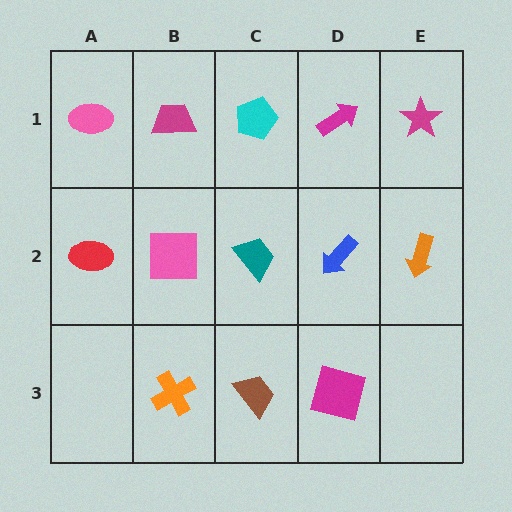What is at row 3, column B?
An orange cross.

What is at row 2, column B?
A pink square.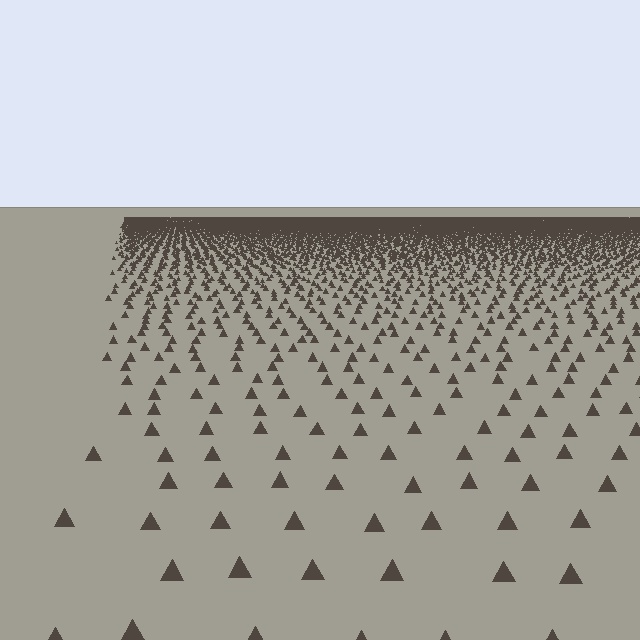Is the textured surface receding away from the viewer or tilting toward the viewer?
The surface is receding away from the viewer. Texture elements get smaller and denser toward the top.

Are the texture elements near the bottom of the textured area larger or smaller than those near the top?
Larger. Near the bottom, elements are closer to the viewer and appear at a bigger on-screen size.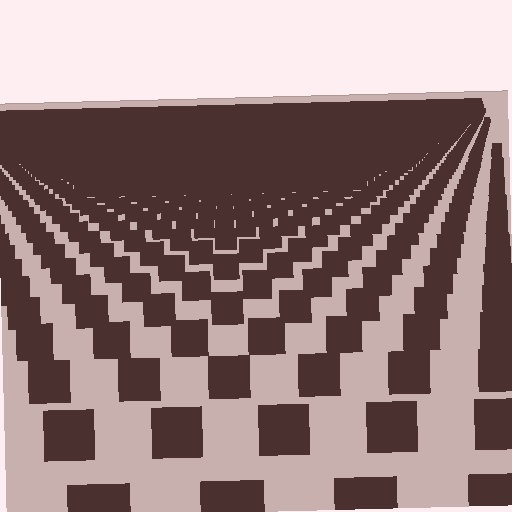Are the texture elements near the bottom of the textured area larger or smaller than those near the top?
Larger. Near the bottom, elements are closer to the viewer and appear at a bigger on-screen size.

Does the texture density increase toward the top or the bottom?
Density increases toward the top.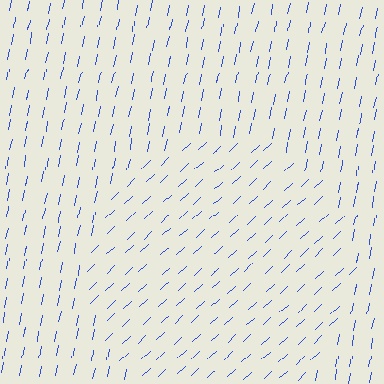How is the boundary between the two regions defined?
The boundary is defined purely by a change in line orientation (approximately 36 degrees difference). All lines are the same color and thickness.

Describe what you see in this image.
The image is filled with small blue line segments. A circle region in the image has lines oriented differently from the surrounding lines, creating a visible texture boundary.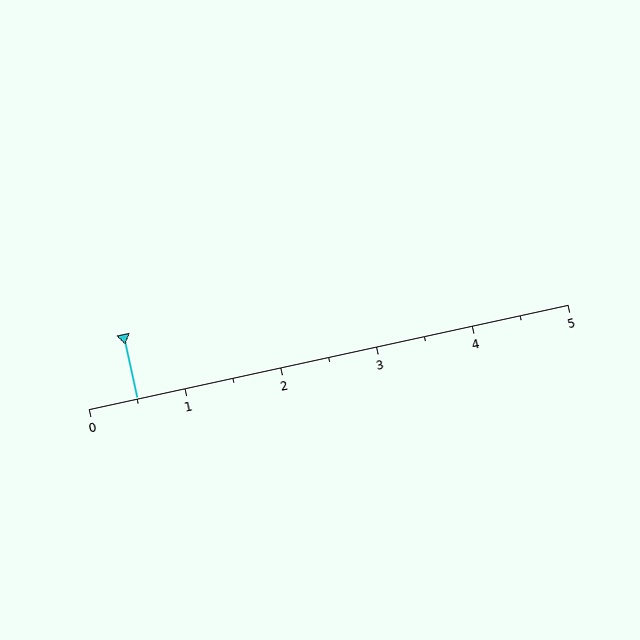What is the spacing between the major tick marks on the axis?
The major ticks are spaced 1 apart.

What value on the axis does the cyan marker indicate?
The marker indicates approximately 0.5.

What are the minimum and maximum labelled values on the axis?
The axis runs from 0 to 5.